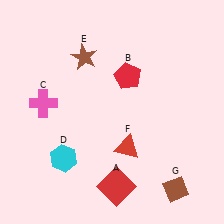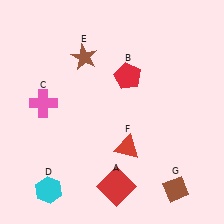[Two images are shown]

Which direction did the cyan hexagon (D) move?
The cyan hexagon (D) moved down.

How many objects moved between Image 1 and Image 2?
1 object moved between the two images.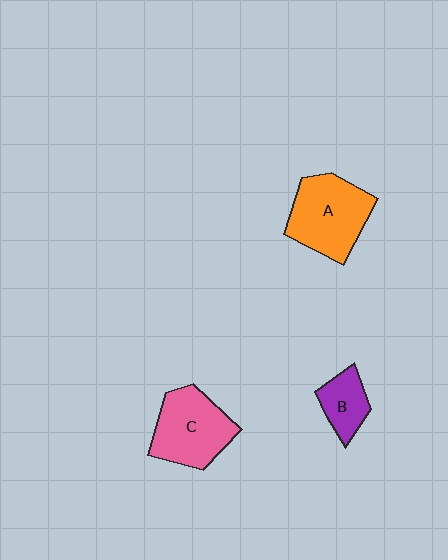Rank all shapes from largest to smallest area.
From largest to smallest: A (orange), C (pink), B (purple).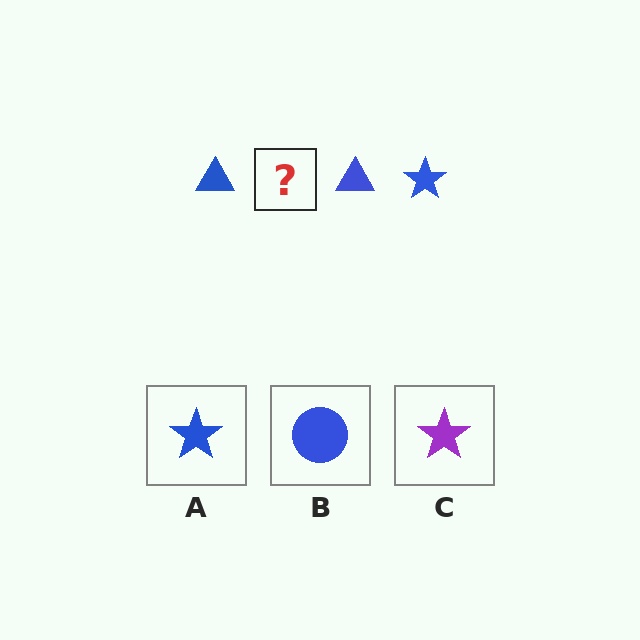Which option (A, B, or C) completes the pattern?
A.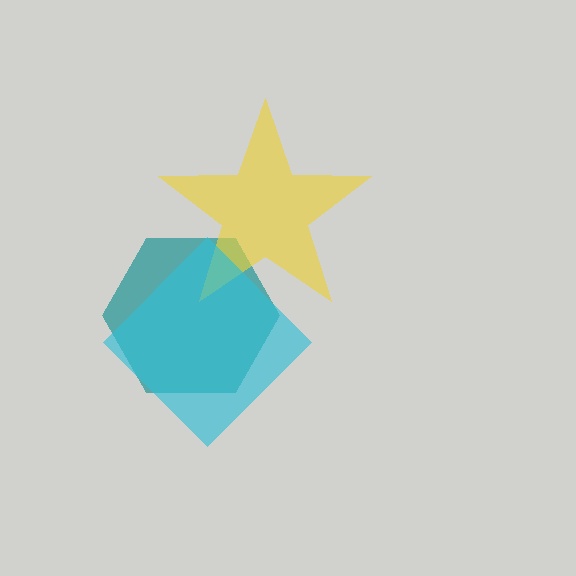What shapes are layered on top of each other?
The layered shapes are: a teal hexagon, a yellow star, a cyan diamond.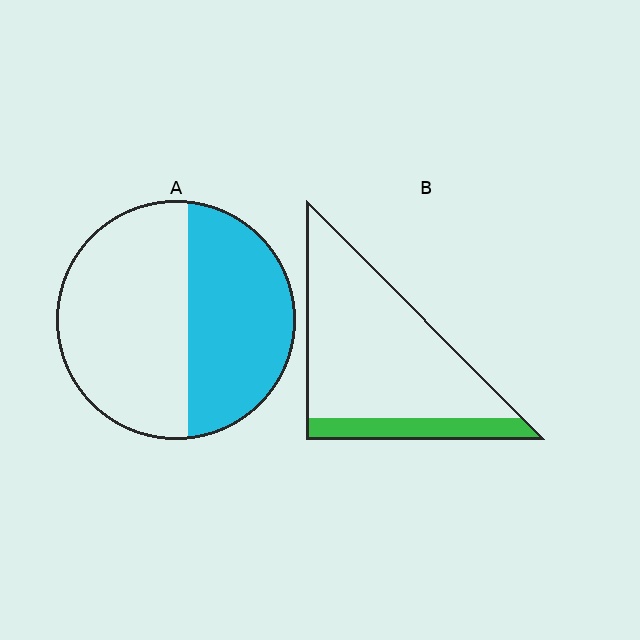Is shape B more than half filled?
No.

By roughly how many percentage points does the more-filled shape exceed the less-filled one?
By roughly 25 percentage points (A over B).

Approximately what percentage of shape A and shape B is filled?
A is approximately 45% and B is approximately 15%.